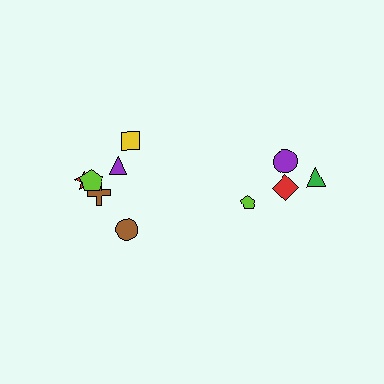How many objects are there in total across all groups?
There are 10 objects.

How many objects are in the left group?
There are 6 objects.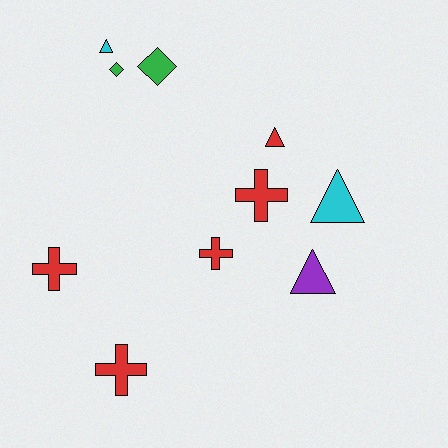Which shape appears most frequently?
Cross, with 4 objects.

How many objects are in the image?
There are 10 objects.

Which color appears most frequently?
Red, with 5 objects.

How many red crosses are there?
There are 4 red crosses.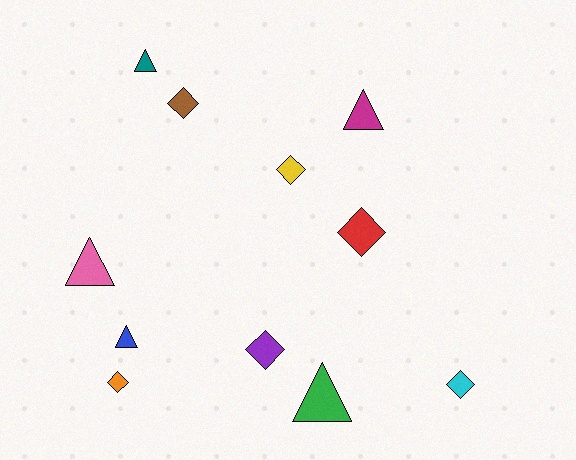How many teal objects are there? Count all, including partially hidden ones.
There is 1 teal object.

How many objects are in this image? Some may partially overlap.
There are 11 objects.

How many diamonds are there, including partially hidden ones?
There are 6 diamonds.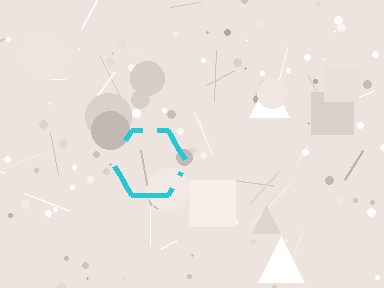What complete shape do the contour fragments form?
The contour fragments form a hexagon.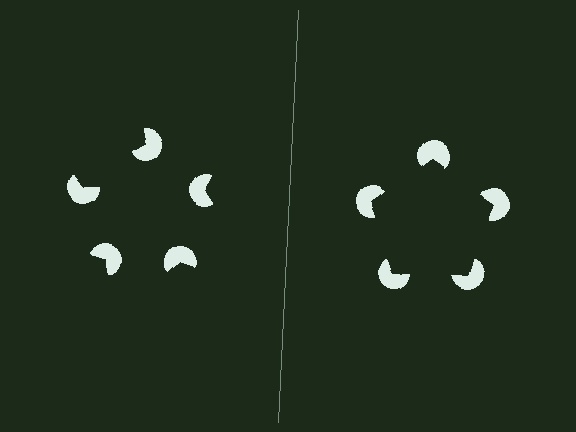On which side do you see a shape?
An illusory pentagon appears on the right side. On the left side the wedge cuts are rotated, so no coherent shape forms.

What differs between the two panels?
The pac-man discs are positioned identically on both sides; only the wedge orientations differ. On the right they align to a pentagon; on the left they are misaligned.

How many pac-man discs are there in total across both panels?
10 — 5 on each side.